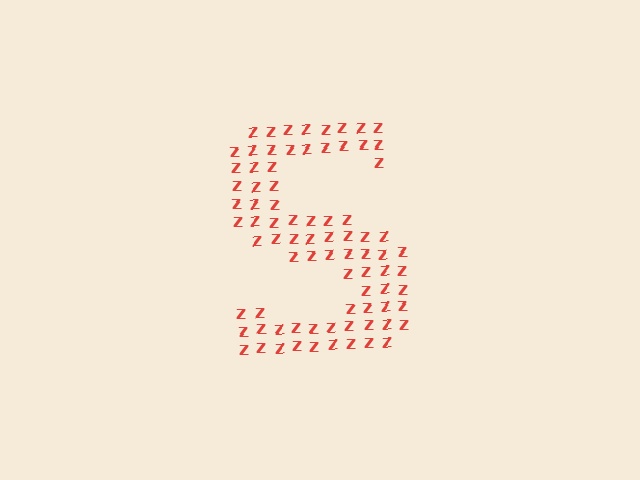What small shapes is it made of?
It is made of small letter Z's.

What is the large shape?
The large shape is the letter S.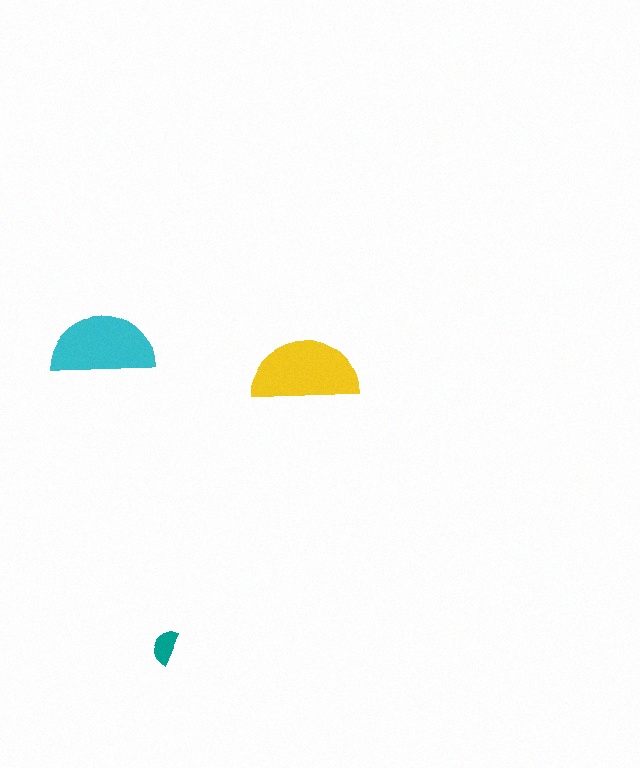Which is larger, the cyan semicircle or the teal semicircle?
The cyan one.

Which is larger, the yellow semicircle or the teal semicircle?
The yellow one.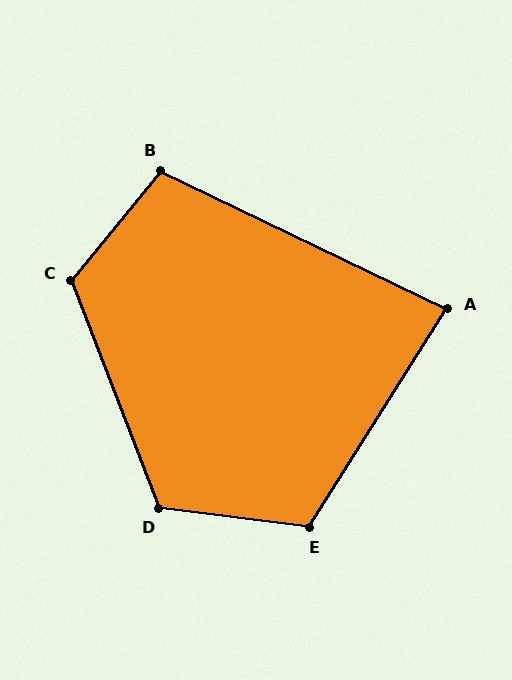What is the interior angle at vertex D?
Approximately 118 degrees (obtuse).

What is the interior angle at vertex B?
Approximately 104 degrees (obtuse).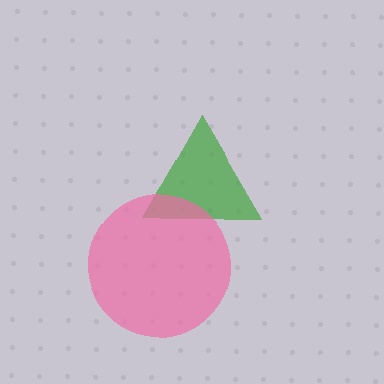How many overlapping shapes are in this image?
There are 2 overlapping shapes in the image.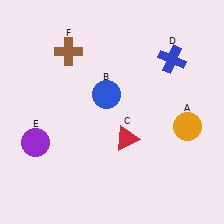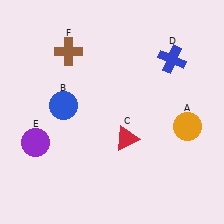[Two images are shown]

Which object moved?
The blue circle (B) moved left.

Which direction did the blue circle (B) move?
The blue circle (B) moved left.